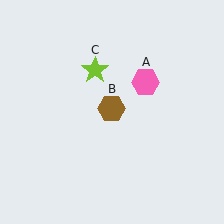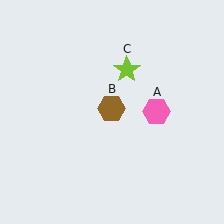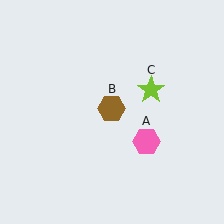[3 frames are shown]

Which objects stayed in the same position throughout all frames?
Brown hexagon (object B) remained stationary.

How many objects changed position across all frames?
2 objects changed position: pink hexagon (object A), lime star (object C).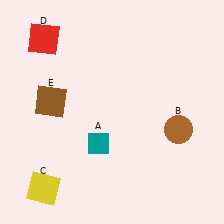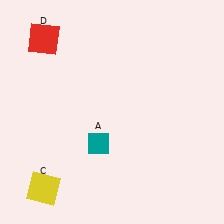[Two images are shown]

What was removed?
The brown circle (B), the brown square (E) were removed in Image 2.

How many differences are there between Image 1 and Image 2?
There are 2 differences between the two images.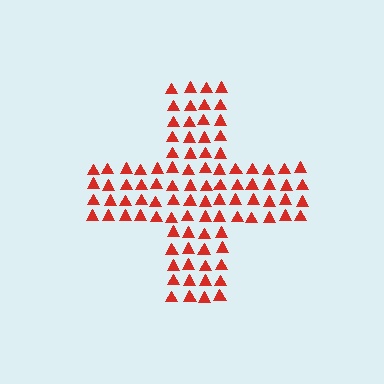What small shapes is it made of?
It is made of small triangles.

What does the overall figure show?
The overall figure shows a cross.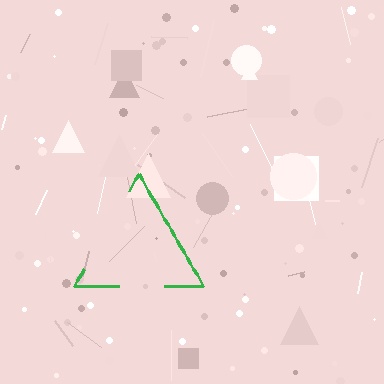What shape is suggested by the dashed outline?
The dashed outline suggests a triangle.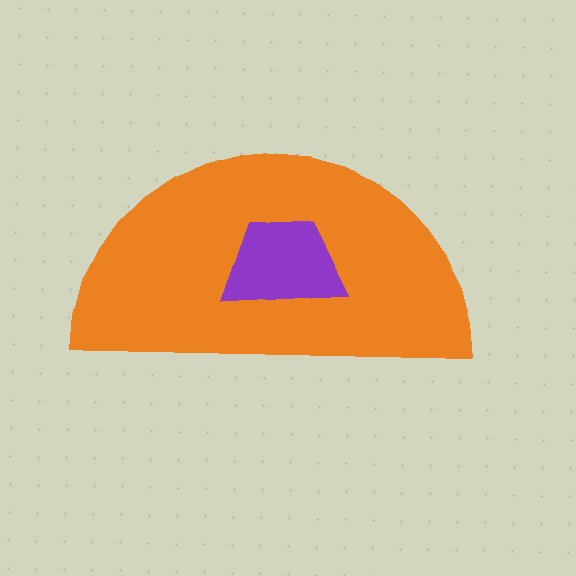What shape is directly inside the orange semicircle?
The purple trapezoid.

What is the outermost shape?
The orange semicircle.